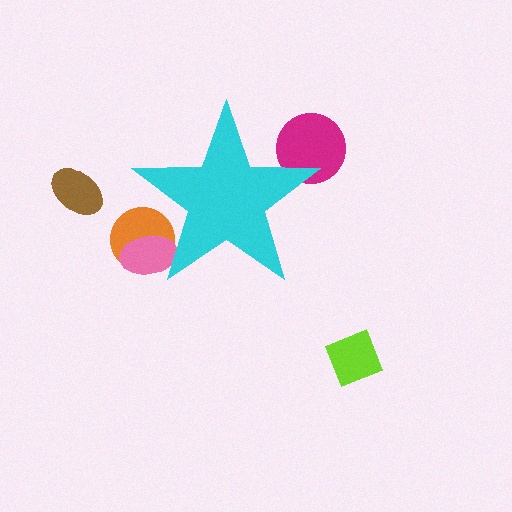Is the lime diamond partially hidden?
No, the lime diamond is fully visible.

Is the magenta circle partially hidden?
Yes, the magenta circle is partially hidden behind the cyan star.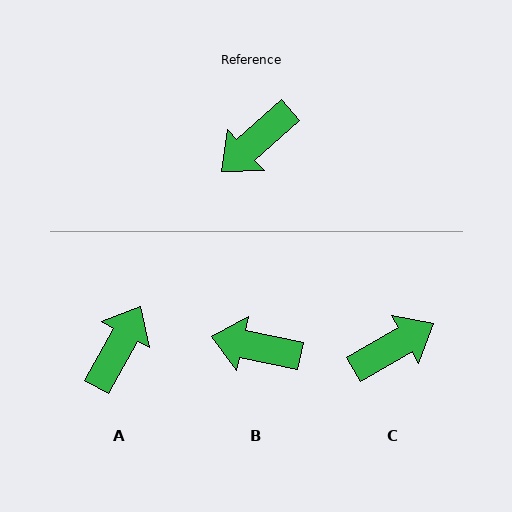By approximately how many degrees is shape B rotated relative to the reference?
Approximately 54 degrees clockwise.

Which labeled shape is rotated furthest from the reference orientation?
C, about 168 degrees away.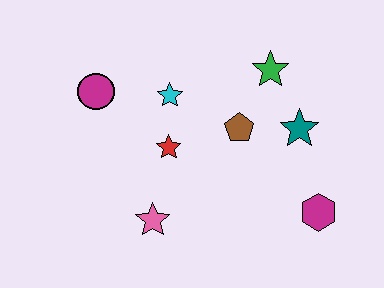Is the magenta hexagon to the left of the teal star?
No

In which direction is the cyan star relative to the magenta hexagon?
The cyan star is to the left of the magenta hexagon.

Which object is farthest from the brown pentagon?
The magenta circle is farthest from the brown pentagon.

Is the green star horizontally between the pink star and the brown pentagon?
No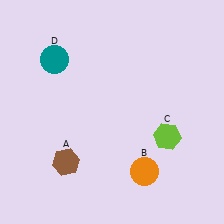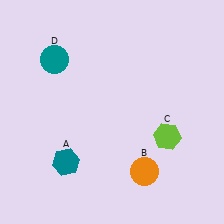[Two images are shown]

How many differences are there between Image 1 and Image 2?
There is 1 difference between the two images.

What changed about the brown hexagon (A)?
In Image 1, A is brown. In Image 2, it changed to teal.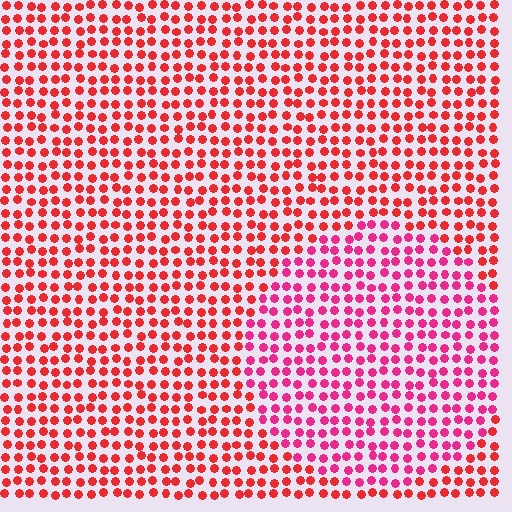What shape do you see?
I see a circle.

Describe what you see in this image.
The image is filled with small red elements in a uniform arrangement. A circle-shaped region is visible where the elements are tinted to a slightly different hue, forming a subtle color boundary.